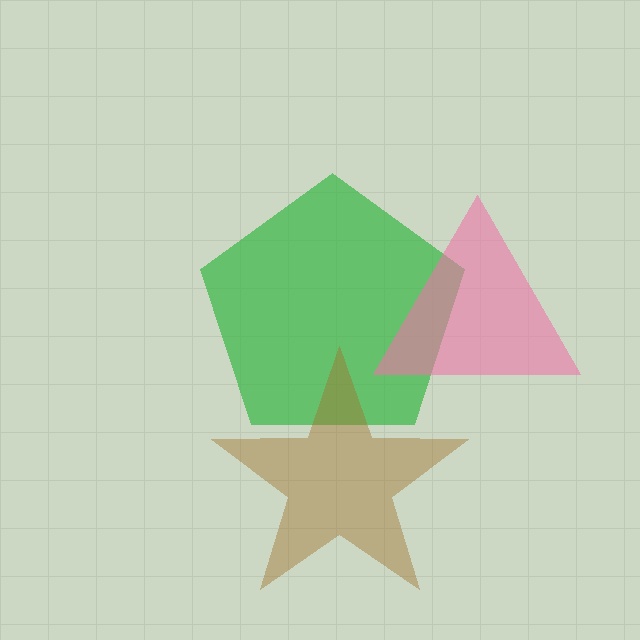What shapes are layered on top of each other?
The layered shapes are: a green pentagon, a pink triangle, a brown star.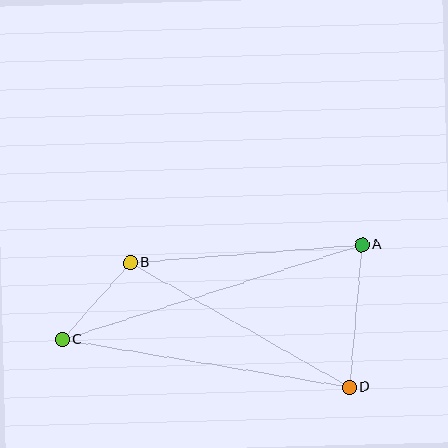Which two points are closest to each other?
Points B and C are closest to each other.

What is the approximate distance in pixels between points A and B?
The distance between A and B is approximately 233 pixels.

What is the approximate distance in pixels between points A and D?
The distance between A and D is approximately 143 pixels.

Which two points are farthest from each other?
Points A and C are farthest from each other.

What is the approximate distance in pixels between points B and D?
The distance between B and D is approximately 252 pixels.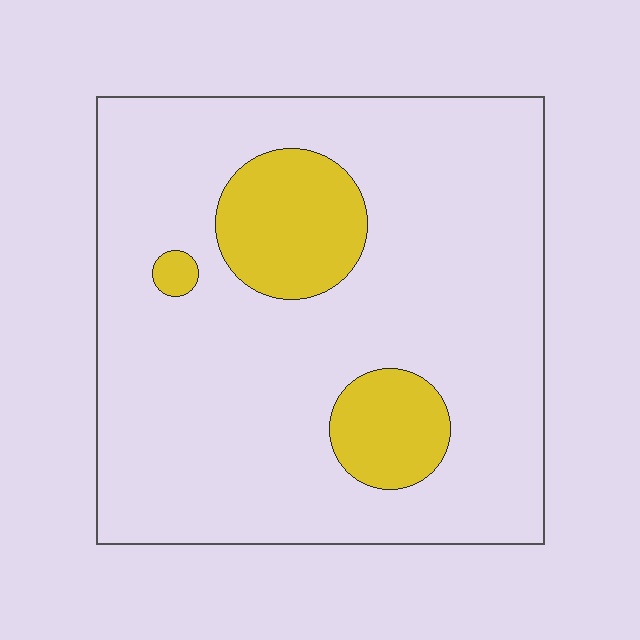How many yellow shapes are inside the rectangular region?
3.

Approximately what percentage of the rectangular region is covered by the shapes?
Approximately 15%.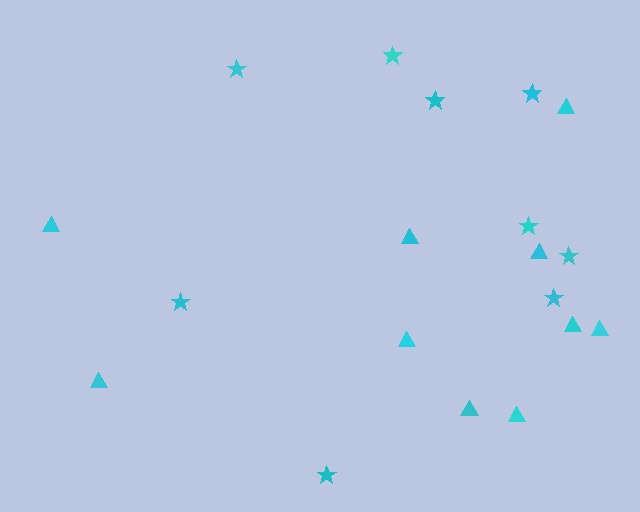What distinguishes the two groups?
There are 2 groups: one group of stars (9) and one group of triangles (10).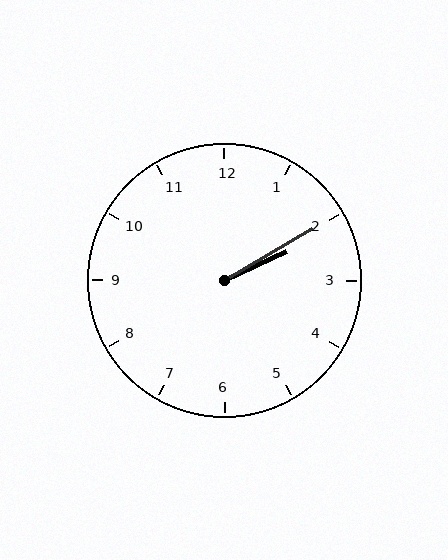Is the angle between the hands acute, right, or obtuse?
It is acute.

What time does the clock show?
2:10.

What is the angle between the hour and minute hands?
Approximately 5 degrees.